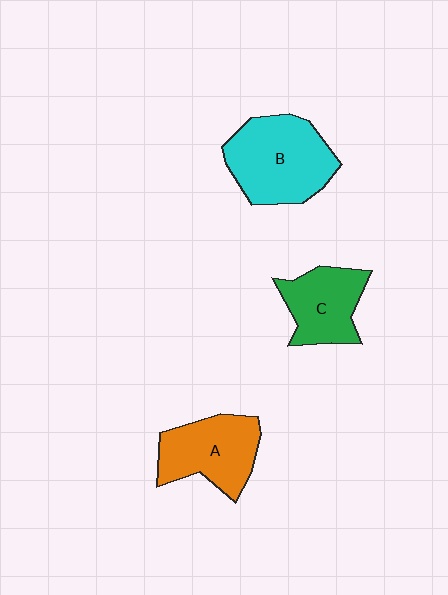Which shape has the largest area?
Shape B (cyan).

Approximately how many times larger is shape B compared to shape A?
Approximately 1.2 times.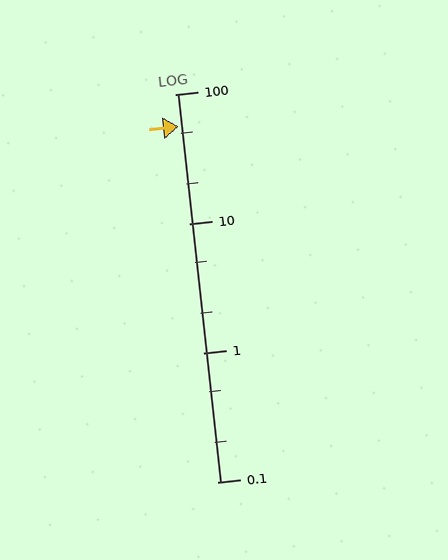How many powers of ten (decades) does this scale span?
The scale spans 3 decades, from 0.1 to 100.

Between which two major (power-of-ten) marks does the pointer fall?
The pointer is between 10 and 100.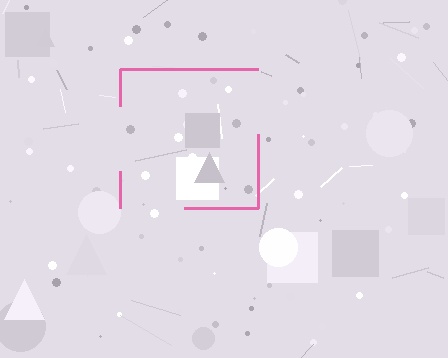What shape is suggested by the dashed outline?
The dashed outline suggests a square.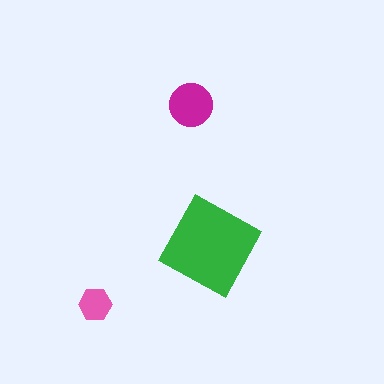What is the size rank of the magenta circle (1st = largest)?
2nd.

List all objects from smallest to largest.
The pink hexagon, the magenta circle, the green diamond.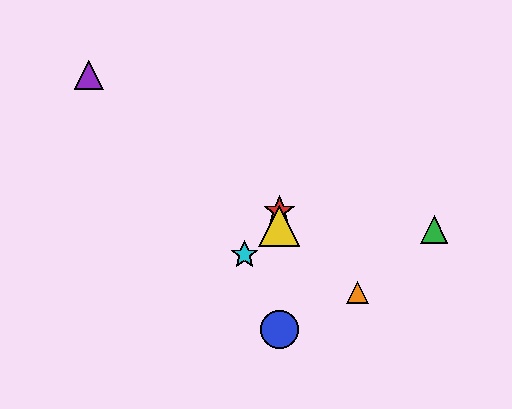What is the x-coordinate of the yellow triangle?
The yellow triangle is at x≈279.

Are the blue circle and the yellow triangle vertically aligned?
Yes, both are at x≈279.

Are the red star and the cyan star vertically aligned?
No, the red star is at x≈279 and the cyan star is at x≈245.